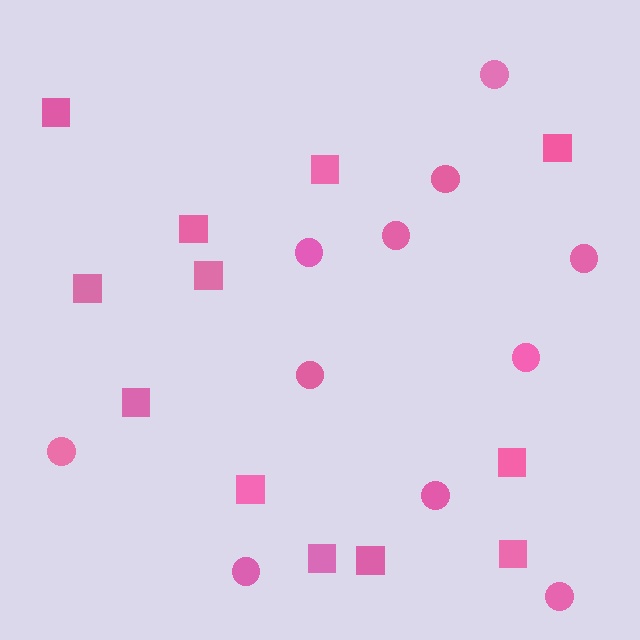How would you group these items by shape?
There are 2 groups: one group of squares (12) and one group of circles (11).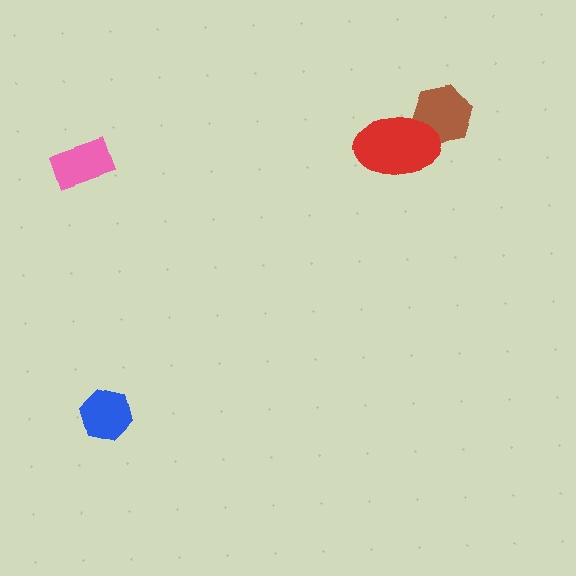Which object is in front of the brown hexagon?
The red ellipse is in front of the brown hexagon.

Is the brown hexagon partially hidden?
Yes, it is partially covered by another shape.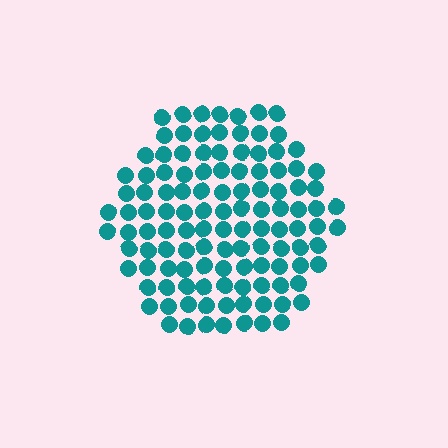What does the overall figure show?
The overall figure shows a hexagon.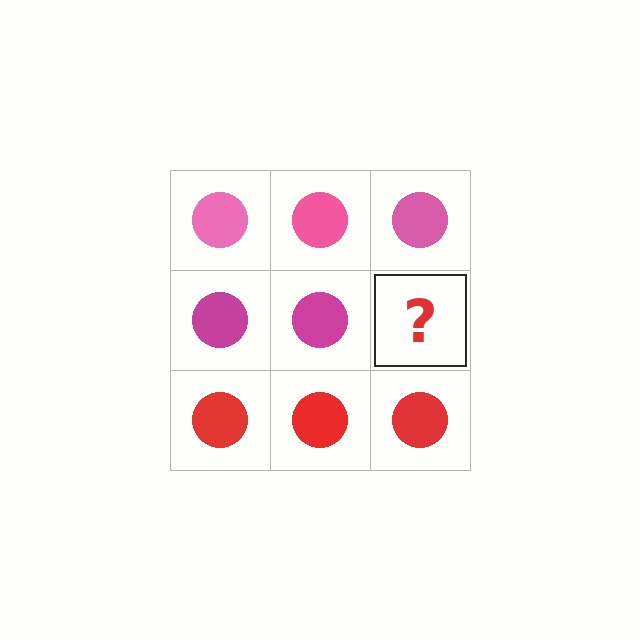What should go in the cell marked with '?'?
The missing cell should contain a magenta circle.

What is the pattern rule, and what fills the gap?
The rule is that each row has a consistent color. The gap should be filled with a magenta circle.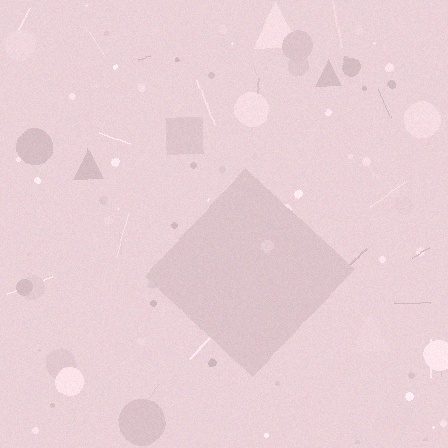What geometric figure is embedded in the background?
A diamond is embedded in the background.